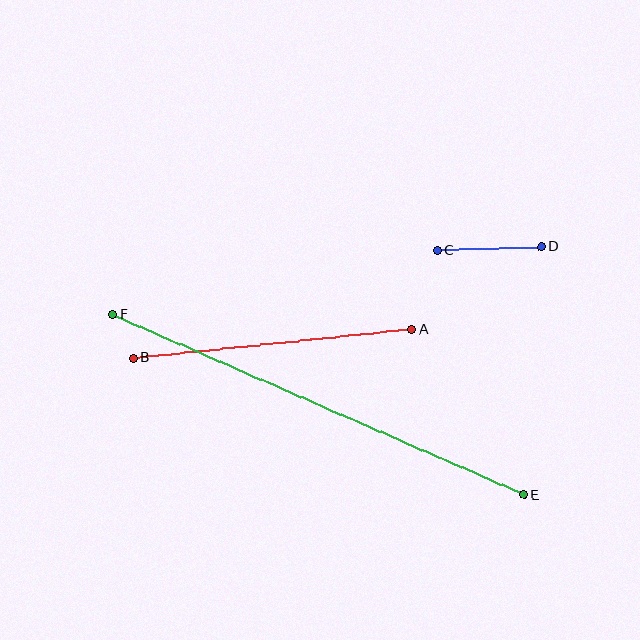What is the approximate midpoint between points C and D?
The midpoint is at approximately (489, 249) pixels.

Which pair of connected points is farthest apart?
Points E and F are farthest apart.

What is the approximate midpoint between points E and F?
The midpoint is at approximately (318, 405) pixels.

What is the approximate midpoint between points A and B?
The midpoint is at approximately (273, 344) pixels.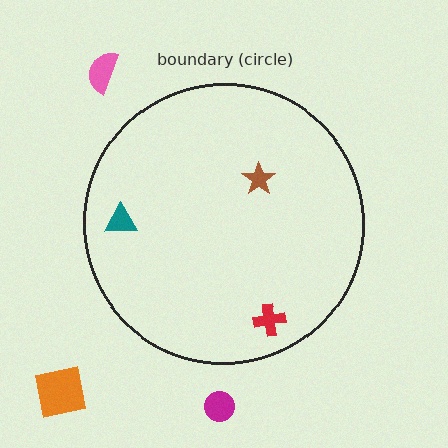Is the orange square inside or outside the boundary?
Outside.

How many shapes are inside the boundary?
3 inside, 3 outside.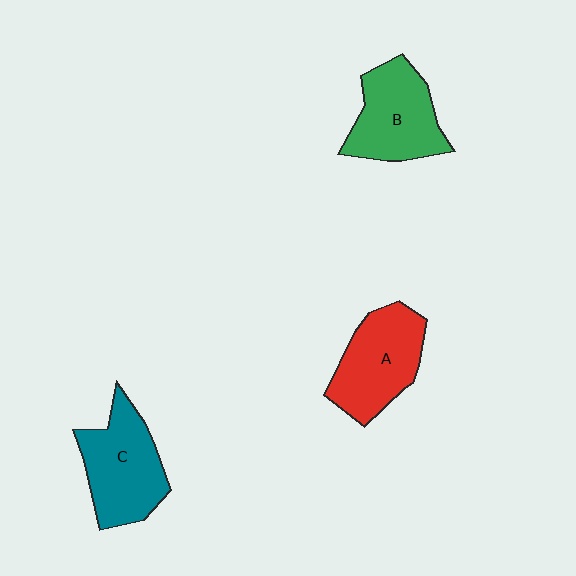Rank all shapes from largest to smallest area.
From largest to smallest: C (teal), A (red), B (green).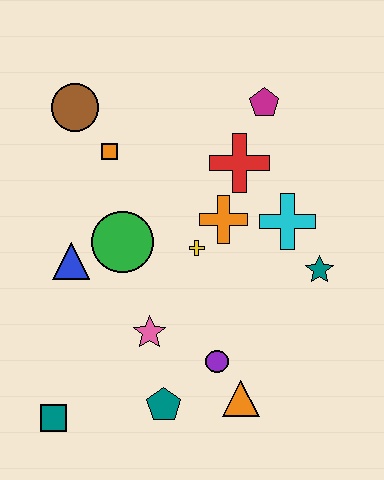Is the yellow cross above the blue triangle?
Yes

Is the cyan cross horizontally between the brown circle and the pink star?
No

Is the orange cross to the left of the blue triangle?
No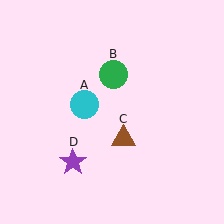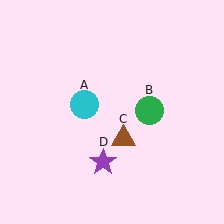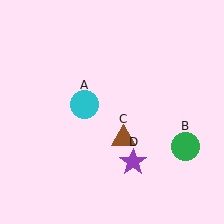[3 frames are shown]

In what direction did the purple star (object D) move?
The purple star (object D) moved right.